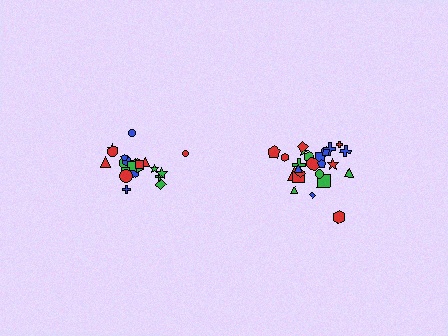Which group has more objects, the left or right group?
The right group.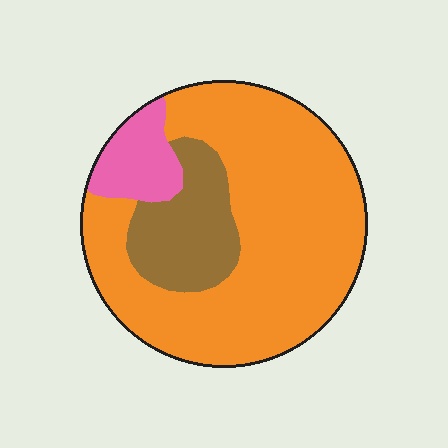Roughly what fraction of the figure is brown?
Brown takes up between a sixth and a third of the figure.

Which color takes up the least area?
Pink, at roughly 10%.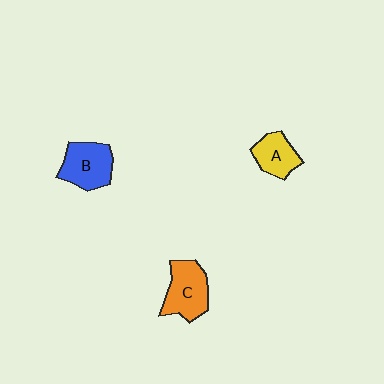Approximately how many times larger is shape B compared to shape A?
Approximately 1.4 times.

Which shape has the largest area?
Shape C (orange).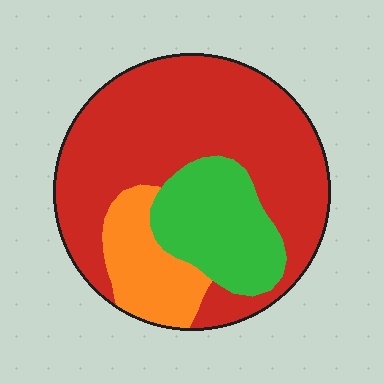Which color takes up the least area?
Orange, at roughly 15%.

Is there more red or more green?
Red.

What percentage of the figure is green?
Green takes up about one fifth (1/5) of the figure.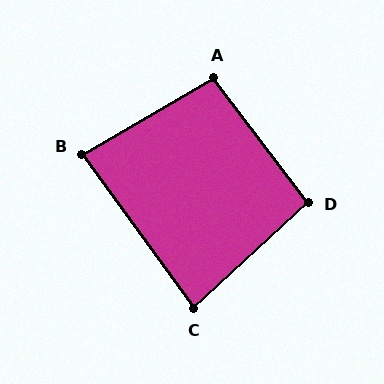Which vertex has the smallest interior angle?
C, at approximately 83 degrees.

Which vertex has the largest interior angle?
A, at approximately 97 degrees.